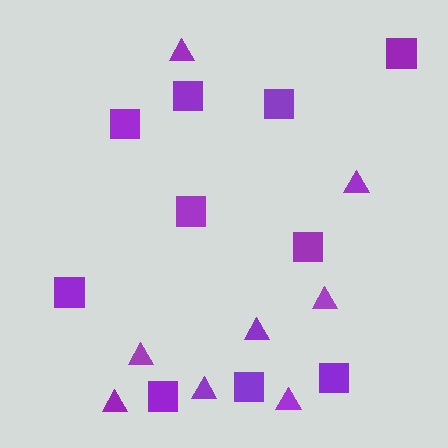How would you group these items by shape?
There are 2 groups: one group of triangles (8) and one group of squares (10).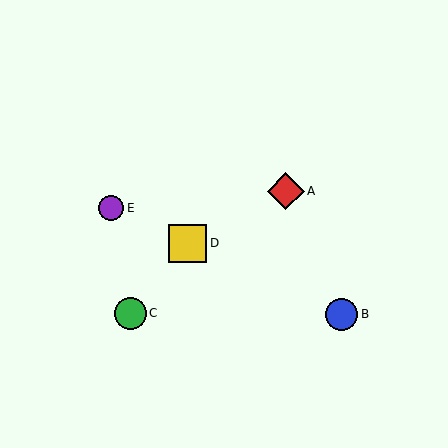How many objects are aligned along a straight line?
3 objects (B, D, E) are aligned along a straight line.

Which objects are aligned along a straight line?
Objects B, D, E are aligned along a straight line.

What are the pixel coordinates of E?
Object E is at (111, 208).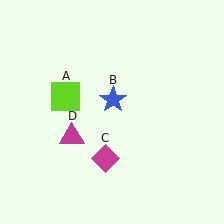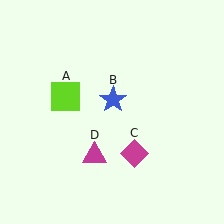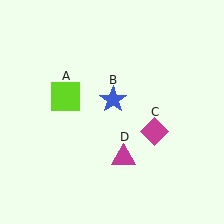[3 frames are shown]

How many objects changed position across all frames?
2 objects changed position: magenta diamond (object C), magenta triangle (object D).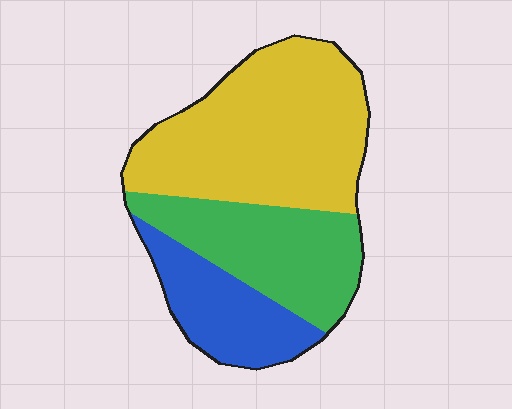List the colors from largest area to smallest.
From largest to smallest: yellow, green, blue.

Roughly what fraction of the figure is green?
Green takes up about one third (1/3) of the figure.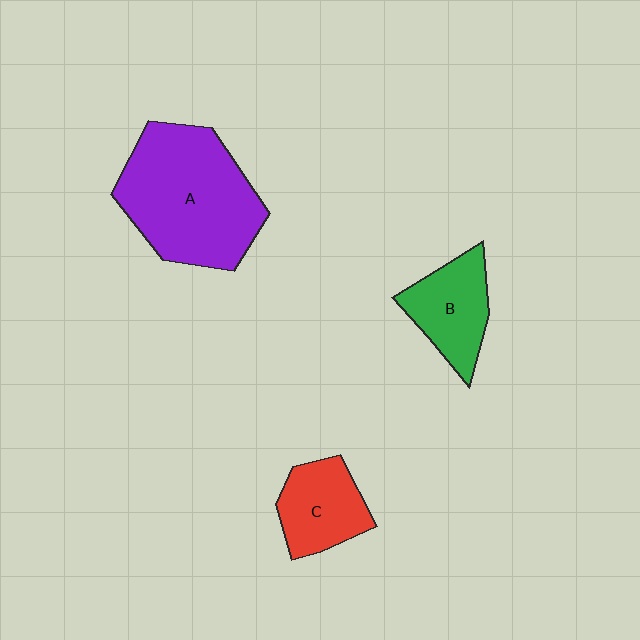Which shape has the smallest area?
Shape C (red).